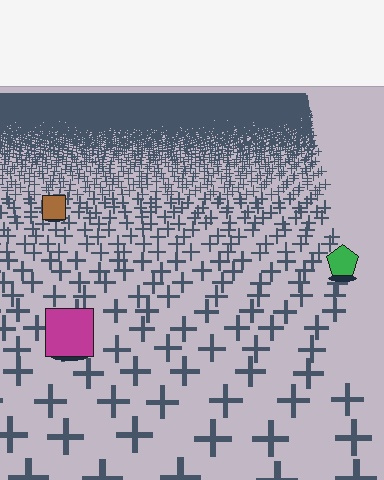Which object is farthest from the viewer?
The brown square is farthest from the viewer. It appears smaller and the ground texture around it is denser.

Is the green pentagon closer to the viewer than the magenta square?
No. The magenta square is closer — you can tell from the texture gradient: the ground texture is coarser near it.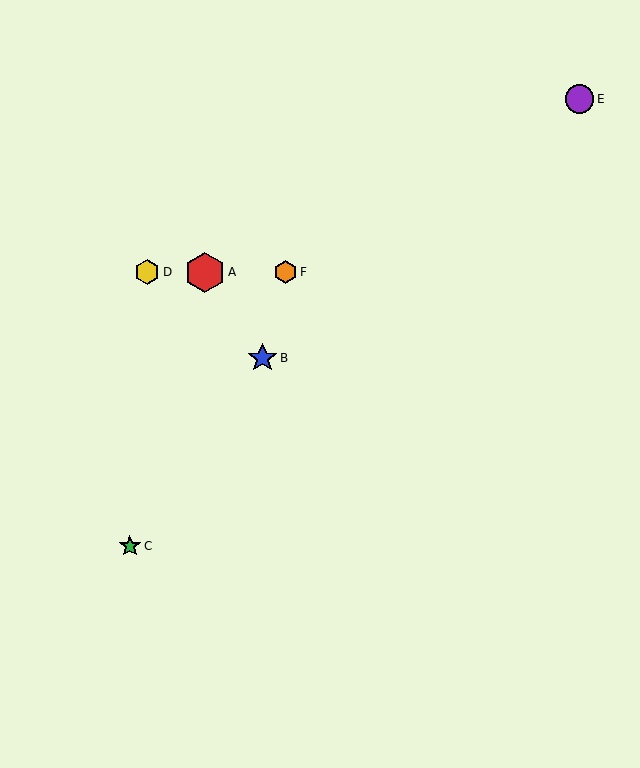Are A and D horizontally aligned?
Yes, both are at y≈272.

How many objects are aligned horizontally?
3 objects (A, D, F) are aligned horizontally.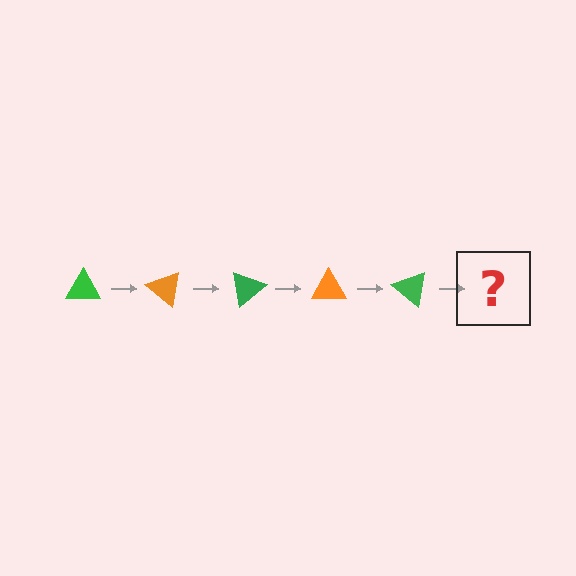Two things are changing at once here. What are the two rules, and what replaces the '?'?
The two rules are that it rotates 40 degrees each step and the color cycles through green and orange. The '?' should be an orange triangle, rotated 200 degrees from the start.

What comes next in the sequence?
The next element should be an orange triangle, rotated 200 degrees from the start.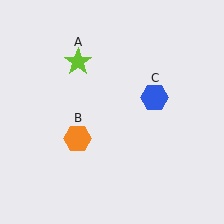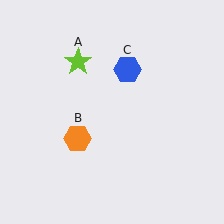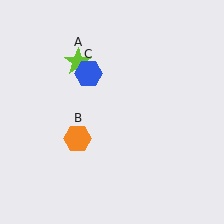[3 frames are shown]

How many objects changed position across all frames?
1 object changed position: blue hexagon (object C).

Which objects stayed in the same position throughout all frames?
Lime star (object A) and orange hexagon (object B) remained stationary.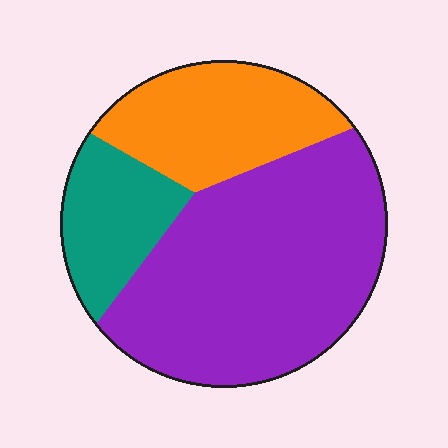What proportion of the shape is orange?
Orange covers about 25% of the shape.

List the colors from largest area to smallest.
From largest to smallest: purple, orange, teal.